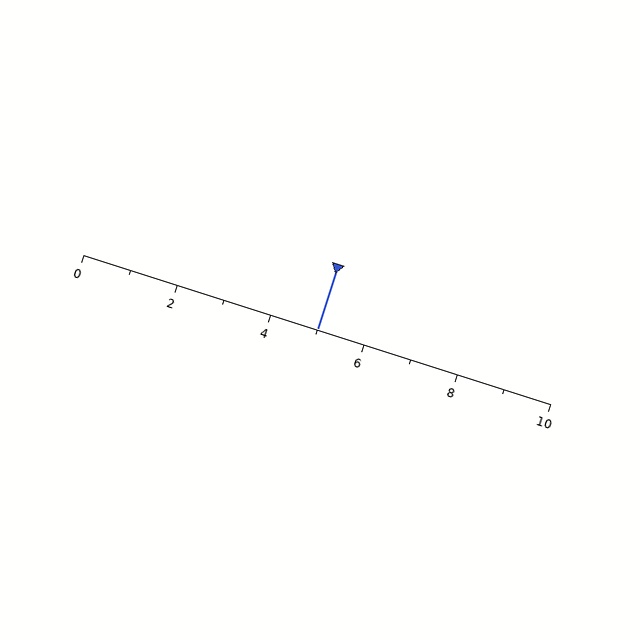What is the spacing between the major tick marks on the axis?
The major ticks are spaced 2 apart.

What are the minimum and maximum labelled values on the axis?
The axis runs from 0 to 10.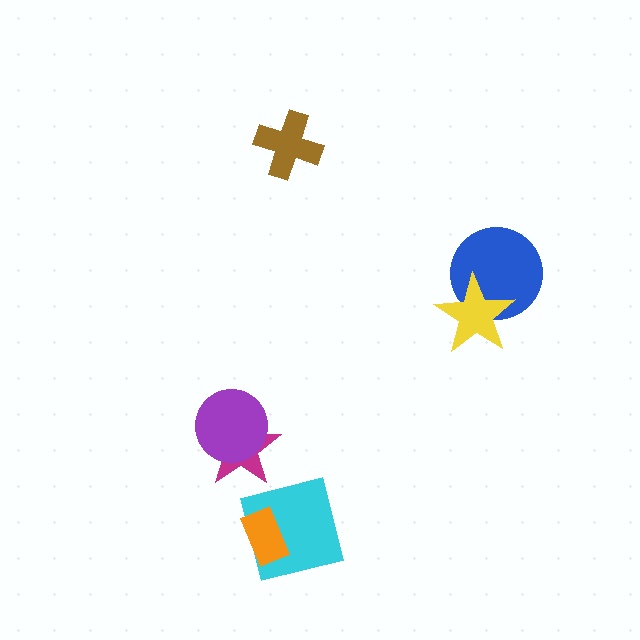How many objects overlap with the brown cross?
0 objects overlap with the brown cross.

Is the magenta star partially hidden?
Yes, it is partially covered by another shape.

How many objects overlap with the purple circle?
1 object overlaps with the purple circle.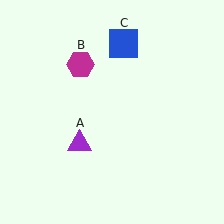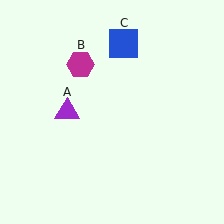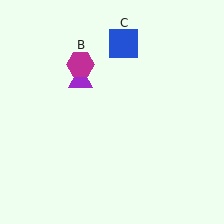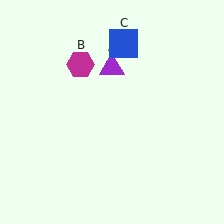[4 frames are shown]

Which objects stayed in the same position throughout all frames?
Magenta hexagon (object B) and blue square (object C) remained stationary.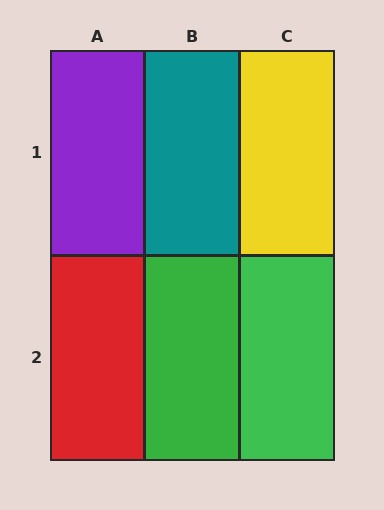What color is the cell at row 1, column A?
Purple.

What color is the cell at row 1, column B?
Teal.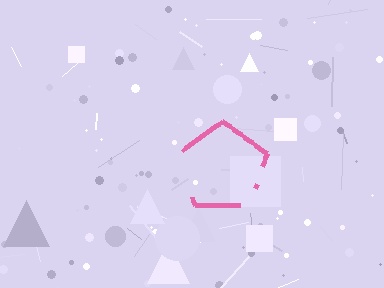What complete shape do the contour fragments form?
The contour fragments form a pentagon.